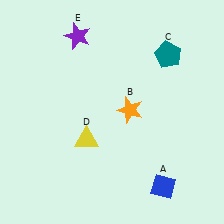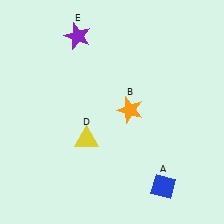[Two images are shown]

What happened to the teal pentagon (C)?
The teal pentagon (C) was removed in Image 2. It was in the top-right area of Image 1.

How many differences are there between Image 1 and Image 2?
There is 1 difference between the two images.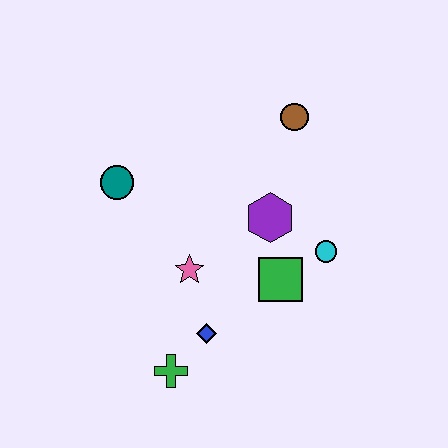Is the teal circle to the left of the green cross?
Yes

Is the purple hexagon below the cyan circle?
No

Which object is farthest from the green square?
The teal circle is farthest from the green square.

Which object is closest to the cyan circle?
The green square is closest to the cyan circle.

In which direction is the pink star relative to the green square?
The pink star is to the left of the green square.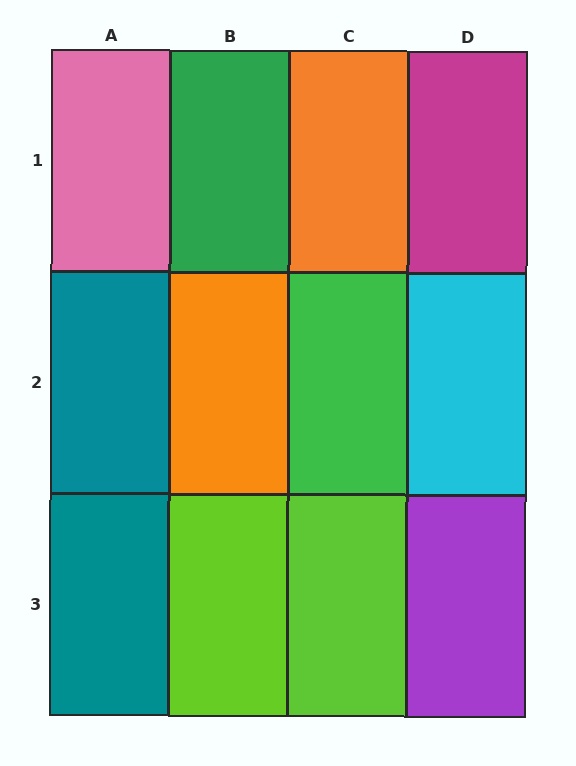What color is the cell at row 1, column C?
Orange.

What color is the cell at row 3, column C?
Lime.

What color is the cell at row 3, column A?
Teal.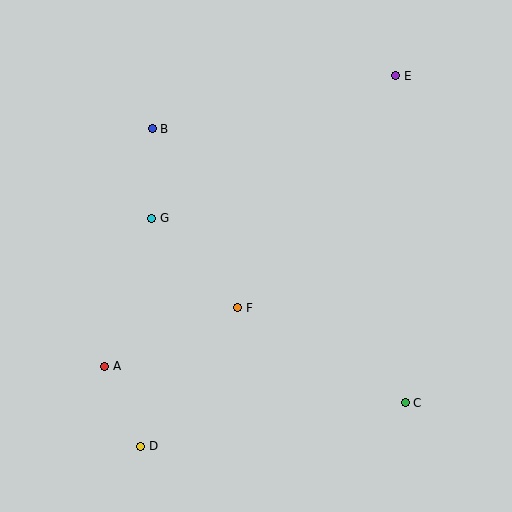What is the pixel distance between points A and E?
The distance between A and E is 411 pixels.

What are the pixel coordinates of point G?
Point G is at (152, 218).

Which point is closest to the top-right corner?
Point E is closest to the top-right corner.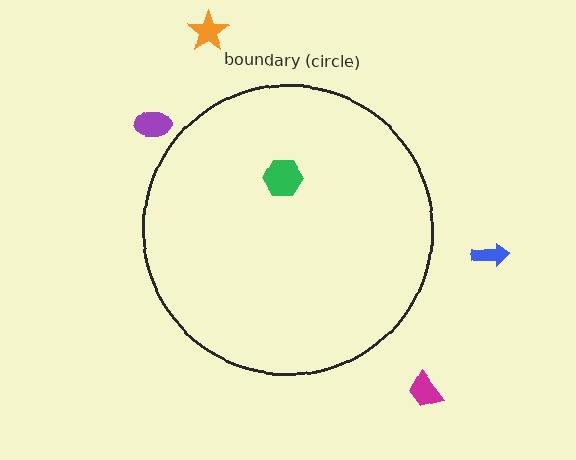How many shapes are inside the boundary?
1 inside, 4 outside.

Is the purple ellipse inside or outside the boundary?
Outside.